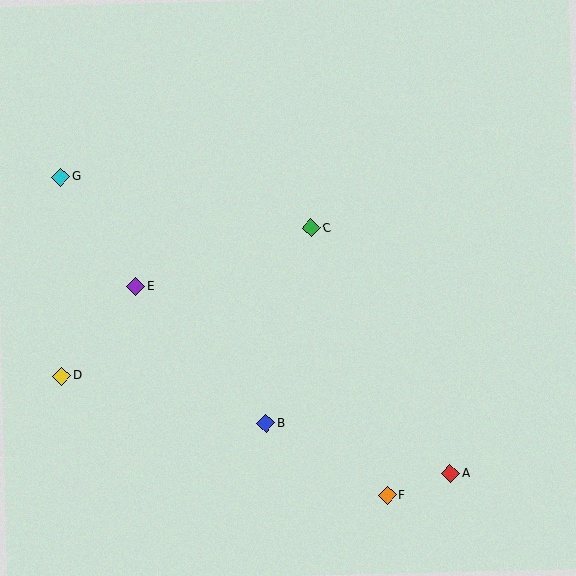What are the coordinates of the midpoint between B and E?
The midpoint between B and E is at (201, 355).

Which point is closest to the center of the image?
Point C at (311, 228) is closest to the center.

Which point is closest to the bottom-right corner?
Point A is closest to the bottom-right corner.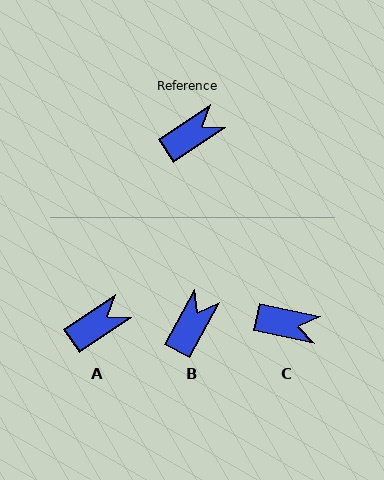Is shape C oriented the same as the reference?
No, it is off by about 46 degrees.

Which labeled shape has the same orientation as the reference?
A.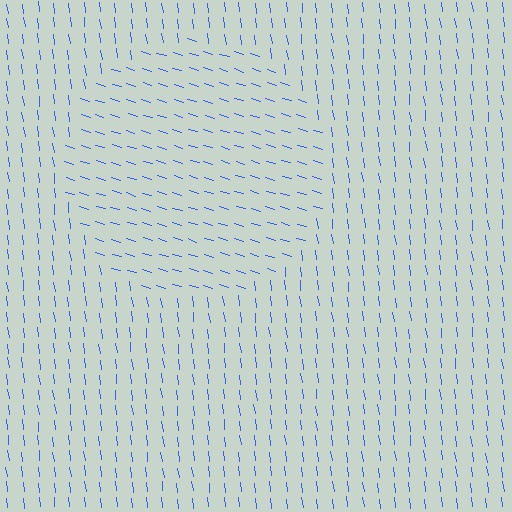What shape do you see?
I see a circle.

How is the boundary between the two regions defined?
The boundary is defined purely by a change in line orientation (approximately 66 degrees difference). All lines are the same color and thickness.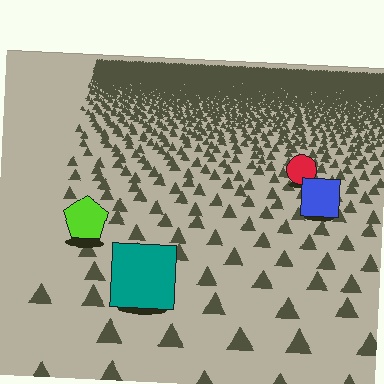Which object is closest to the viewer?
The teal square is closest. The texture marks near it are larger and more spread out.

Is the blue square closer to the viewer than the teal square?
No. The teal square is closer — you can tell from the texture gradient: the ground texture is coarser near it.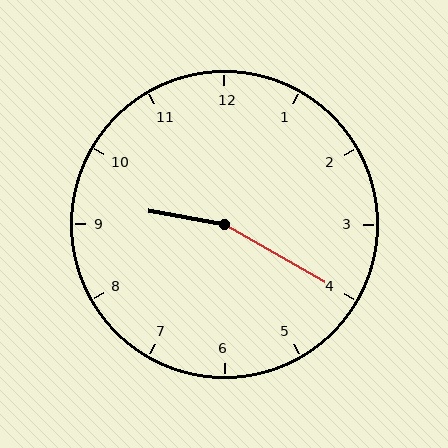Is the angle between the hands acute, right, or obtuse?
It is obtuse.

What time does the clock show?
9:20.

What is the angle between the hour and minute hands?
Approximately 160 degrees.